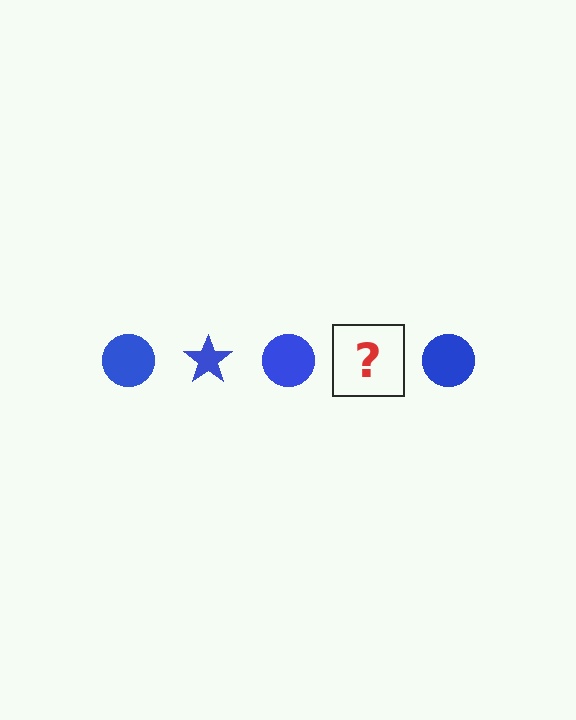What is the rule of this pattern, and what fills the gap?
The rule is that the pattern cycles through circle, star shapes in blue. The gap should be filled with a blue star.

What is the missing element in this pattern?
The missing element is a blue star.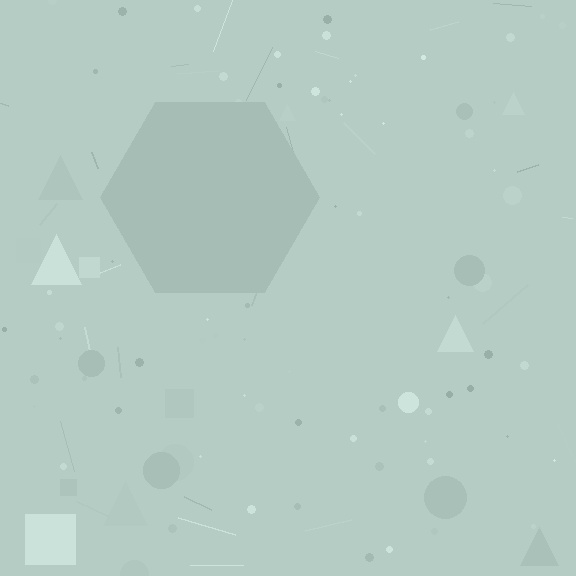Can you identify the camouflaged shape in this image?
The camouflaged shape is a hexagon.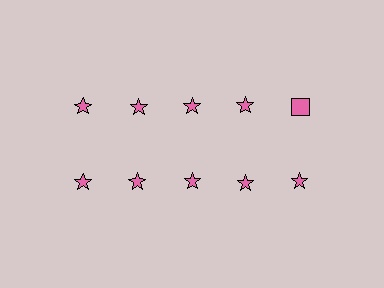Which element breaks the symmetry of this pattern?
The pink square in the top row, rightmost column breaks the symmetry. All other shapes are pink stars.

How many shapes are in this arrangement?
There are 10 shapes arranged in a grid pattern.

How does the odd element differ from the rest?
It has a different shape: square instead of star.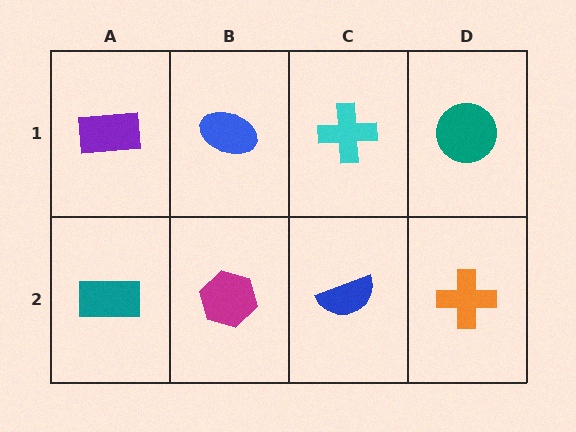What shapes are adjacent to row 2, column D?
A teal circle (row 1, column D), a blue semicircle (row 2, column C).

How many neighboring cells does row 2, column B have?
3.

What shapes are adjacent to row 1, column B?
A magenta hexagon (row 2, column B), a purple rectangle (row 1, column A), a cyan cross (row 1, column C).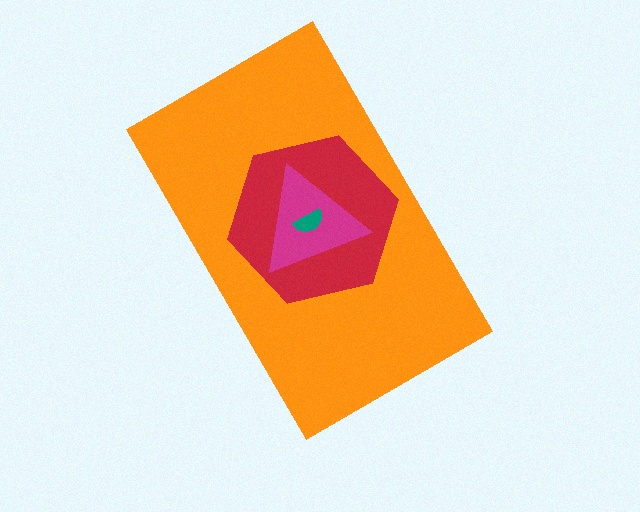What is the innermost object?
The teal semicircle.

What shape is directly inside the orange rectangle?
The red hexagon.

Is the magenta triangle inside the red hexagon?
Yes.